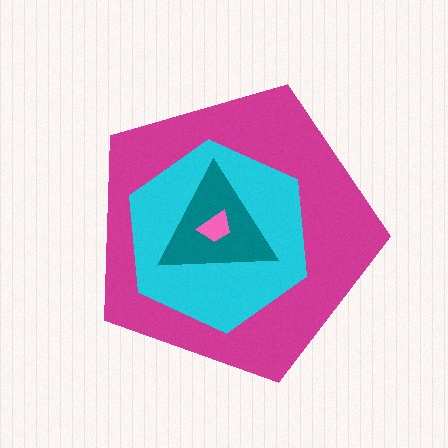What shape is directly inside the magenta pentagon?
The cyan hexagon.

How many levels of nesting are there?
4.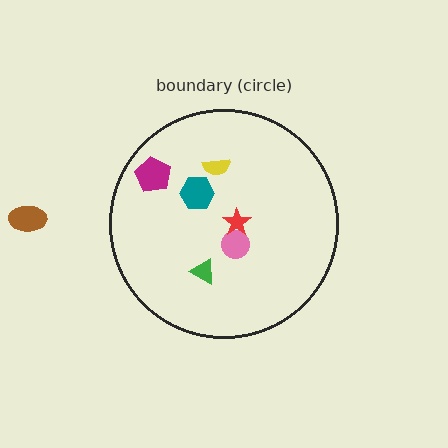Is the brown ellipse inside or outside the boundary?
Outside.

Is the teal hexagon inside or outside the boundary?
Inside.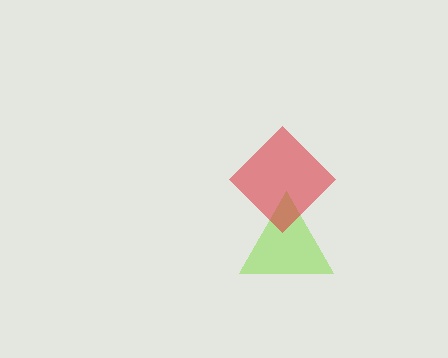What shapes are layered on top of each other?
The layered shapes are: a lime triangle, a red diamond.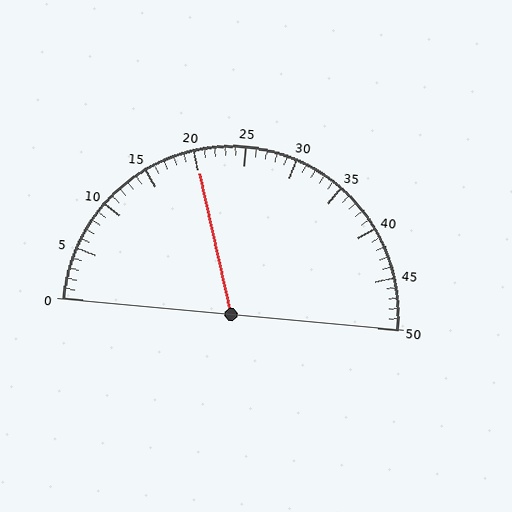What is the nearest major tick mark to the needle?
The nearest major tick mark is 20.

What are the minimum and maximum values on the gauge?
The gauge ranges from 0 to 50.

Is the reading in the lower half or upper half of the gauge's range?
The reading is in the lower half of the range (0 to 50).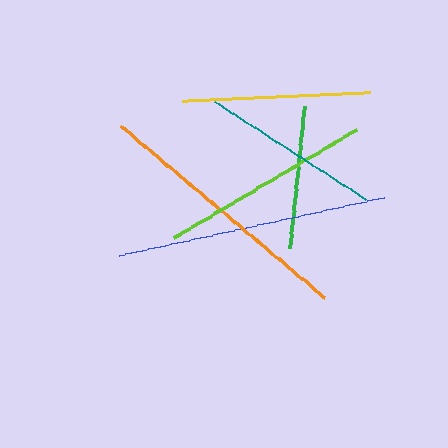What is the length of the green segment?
The green segment is approximately 143 pixels long.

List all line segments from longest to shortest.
From longest to shortest: blue, orange, lime, yellow, teal, green.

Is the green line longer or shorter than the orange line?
The orange line is longer than the green line.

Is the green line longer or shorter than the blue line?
The blue line is longer than the green line.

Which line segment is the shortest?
The green line is the shortest at approximately 143 pixels.